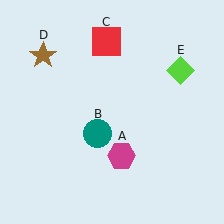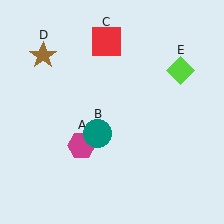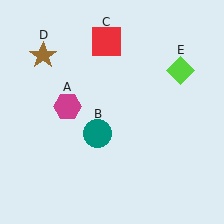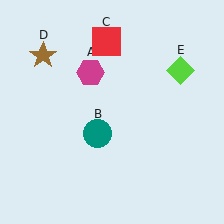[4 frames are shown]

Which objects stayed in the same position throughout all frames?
Teal circle (object B) and red square (object C) and brown star (object D) and lime diamond (object E) remained stationary.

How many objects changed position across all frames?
1 object changed position: magenta hexagon (object A).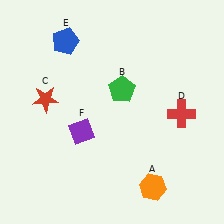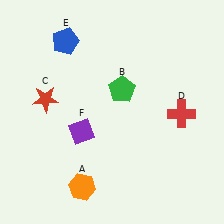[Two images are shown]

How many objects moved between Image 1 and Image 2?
1 object moved between the two images.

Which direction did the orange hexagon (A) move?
The orange hexagon (A) moved left.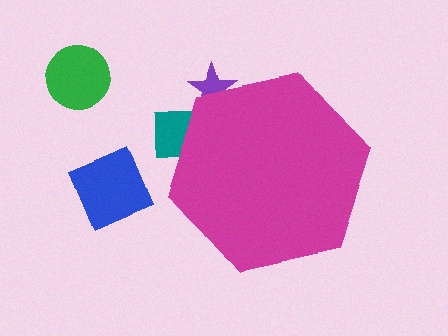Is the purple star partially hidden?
Yes, the purple star is partially hidden behind the magenta hexagon.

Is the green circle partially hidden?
No, the green circle is fully visible.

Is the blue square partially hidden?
No, the blue square is fully visible.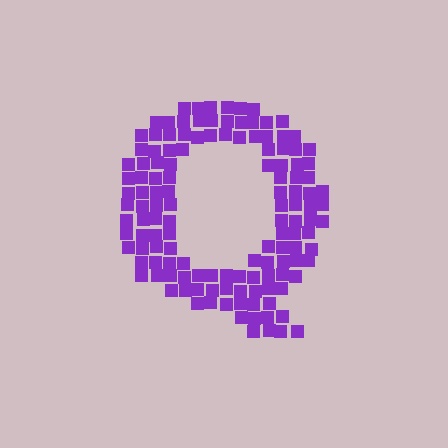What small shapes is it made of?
It is made of small squares.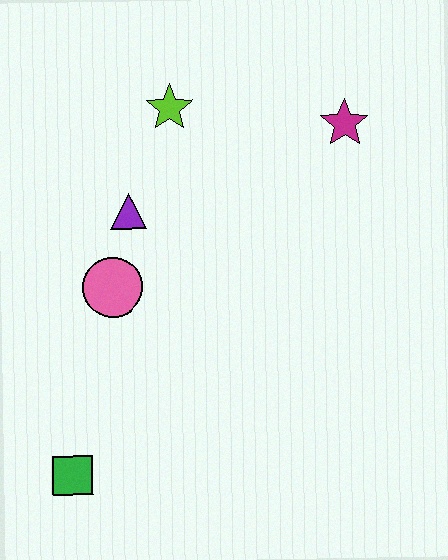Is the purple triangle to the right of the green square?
Yes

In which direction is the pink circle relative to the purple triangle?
The pink circle is below the purple triangle.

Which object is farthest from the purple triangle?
The green square is farthest from the purple triangle.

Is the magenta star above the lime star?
No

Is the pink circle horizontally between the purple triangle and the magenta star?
No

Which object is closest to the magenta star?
The lime star is closest to the magenta star.